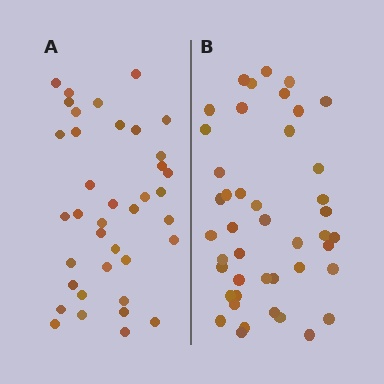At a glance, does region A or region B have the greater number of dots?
Region B (the right region) has more dots.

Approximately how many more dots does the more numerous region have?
Region B has about 6 more dots than region A.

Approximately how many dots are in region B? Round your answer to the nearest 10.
About 40 dots. (The exact count is 44, which rounds to 40.)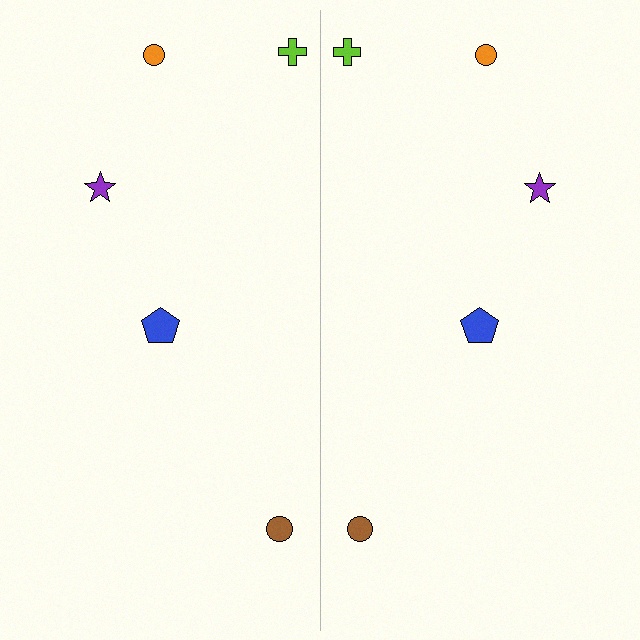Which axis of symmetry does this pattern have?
The pattern has a vertical axis of symmetry running through the center of the image.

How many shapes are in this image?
There are 10 shapes in this image.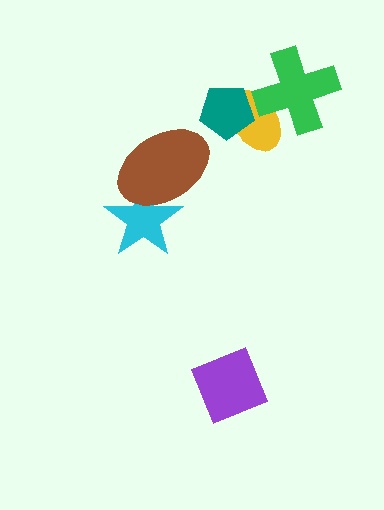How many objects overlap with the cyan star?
1 object overlaps with the cyan star.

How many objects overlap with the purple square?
0 objects overlap with the purple square.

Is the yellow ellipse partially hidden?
Yes, it is partially covered by another shape.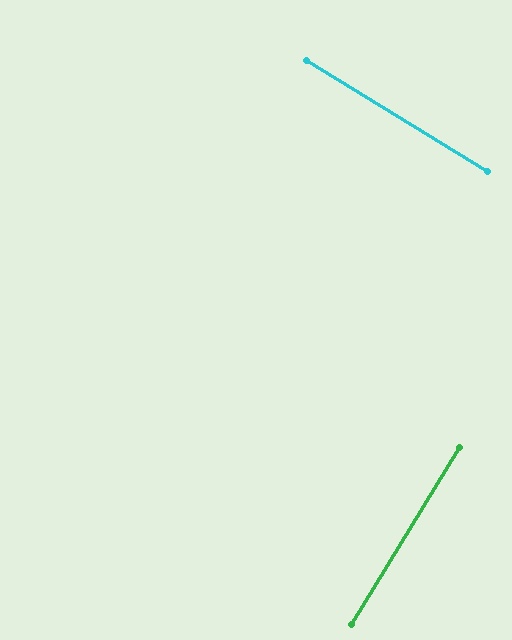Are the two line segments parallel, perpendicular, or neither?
Perpendicular — they meet at approximately 90°.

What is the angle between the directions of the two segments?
Approximately 90 degrees.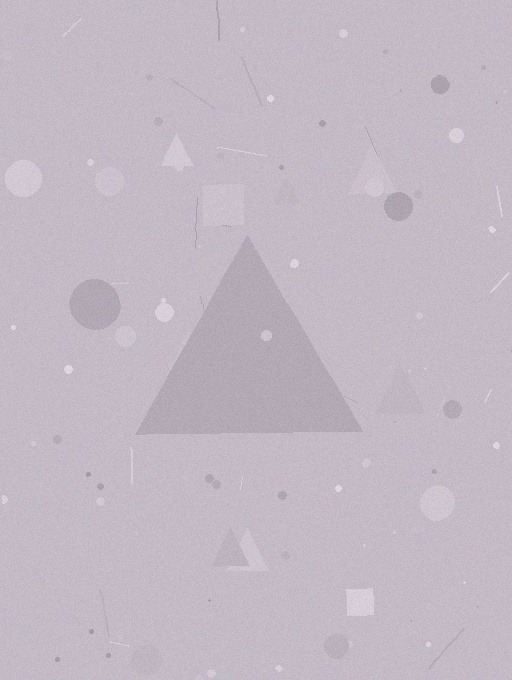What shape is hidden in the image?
A triangle is hidden in the image.